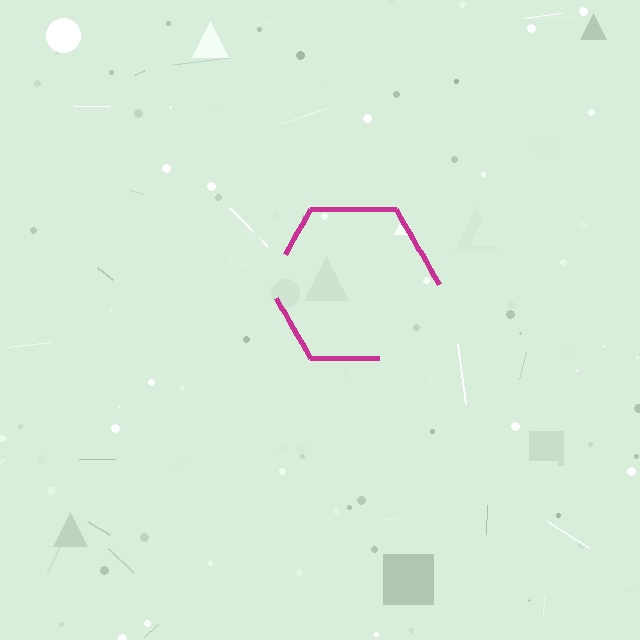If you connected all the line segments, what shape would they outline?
They would outline a hexagon.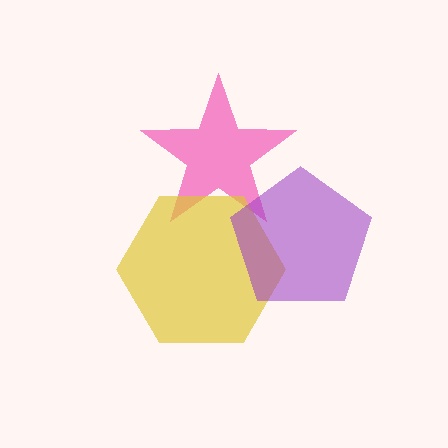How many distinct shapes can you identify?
There are 3 distinct shapes: a pink star, a yellow hexagon, a purple pentagon.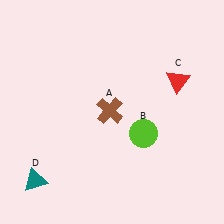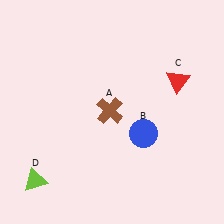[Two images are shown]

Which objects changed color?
B changed from lime to blue. D changed from teal to lime.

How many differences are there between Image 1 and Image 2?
There are 2 differences between the two images.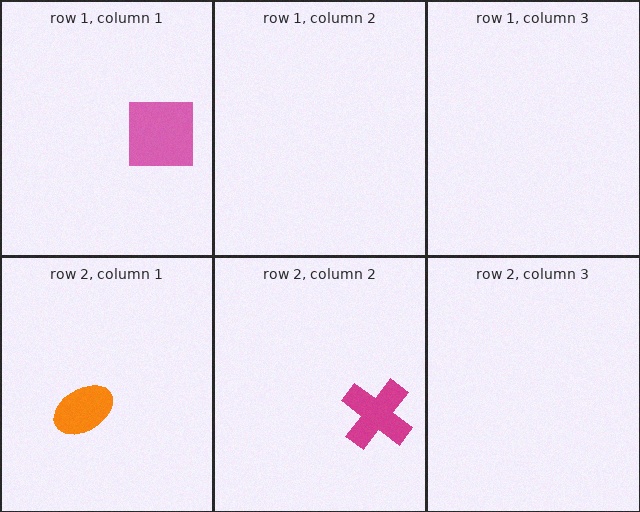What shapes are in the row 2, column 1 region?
The orange ellipse.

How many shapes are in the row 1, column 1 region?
1.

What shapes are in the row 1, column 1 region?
The pink square.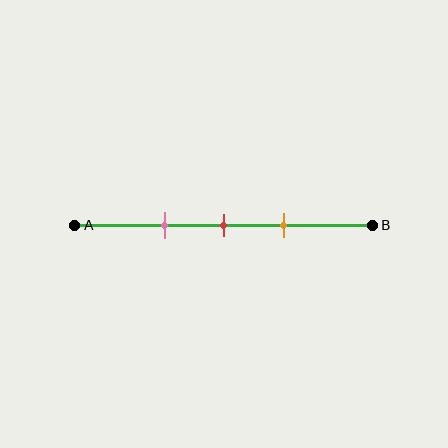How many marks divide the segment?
There are 3 marks dividing the segment.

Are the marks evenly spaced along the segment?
Yes, the marks are approximately evenly spaced.